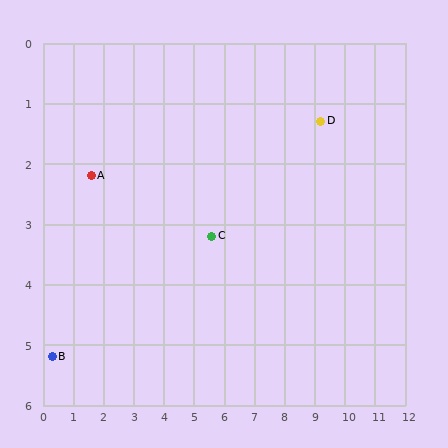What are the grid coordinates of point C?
Point C is at approximately (5.6, 3.2).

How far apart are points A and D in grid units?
Points A and D are about 7.7 grid units apart.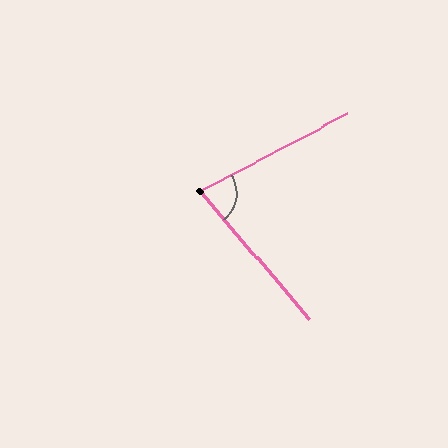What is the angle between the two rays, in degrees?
Approximately 77 degrees.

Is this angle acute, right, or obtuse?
It is acute.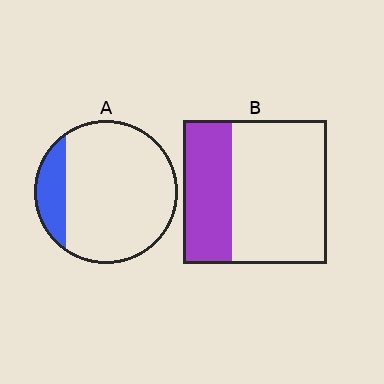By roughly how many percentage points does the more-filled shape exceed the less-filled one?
By roughly 20 percentage points (B over A).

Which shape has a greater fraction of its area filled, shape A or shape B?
Shape B.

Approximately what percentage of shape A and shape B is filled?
A is approximately 15% and B is approximately 35%.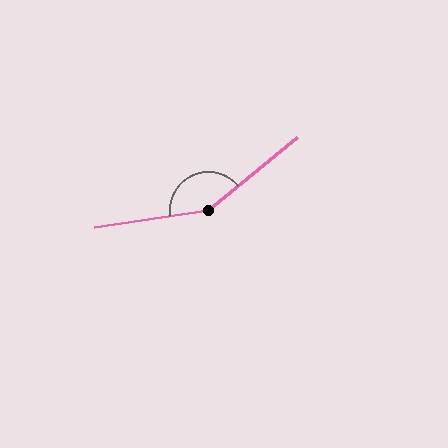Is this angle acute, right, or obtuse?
It is obtuse.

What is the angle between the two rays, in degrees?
Approximately 149 degrees.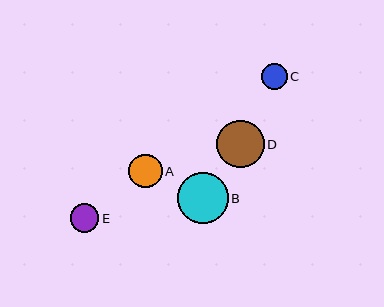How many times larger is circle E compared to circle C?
Circle E is approximately 1.1 times the size of circle C.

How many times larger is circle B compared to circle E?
Circle B is approximately 1.8 times the size of circle E.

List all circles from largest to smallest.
From largest to smallest: B, D, A, E, C.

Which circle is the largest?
Circle B is the largest with a size of approximately 51 pixels.